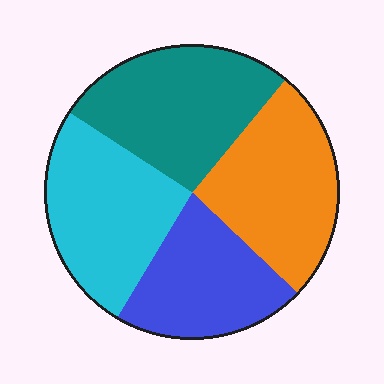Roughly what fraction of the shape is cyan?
Cyan takes up about one quarter (1/4) of the shape.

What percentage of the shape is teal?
Teal covers about 25% of the shape.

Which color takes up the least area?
Blue, at roughly 20%.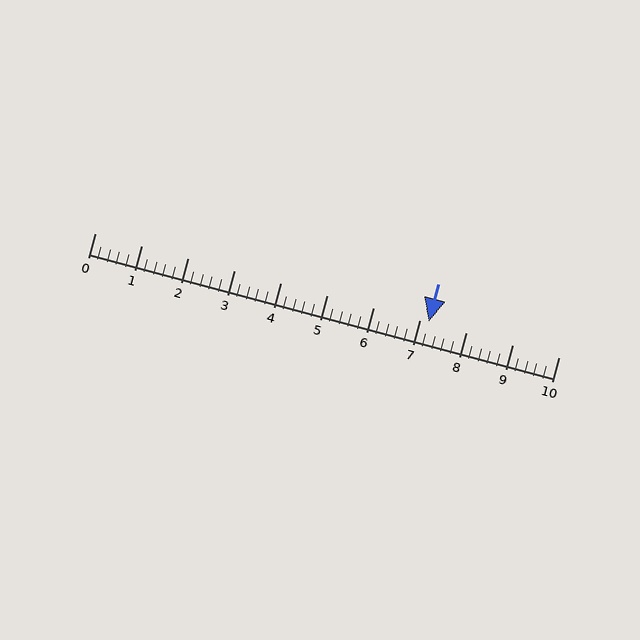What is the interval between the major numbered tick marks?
The major tick marks are spaced 1 units apart.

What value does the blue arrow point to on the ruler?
The blue arrow points to approximately 7.2.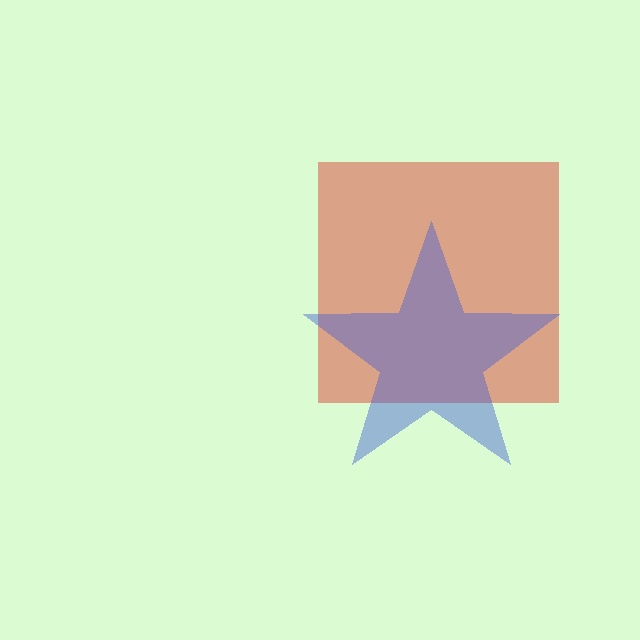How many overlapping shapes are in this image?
There are 2 overlapping shapes in the image.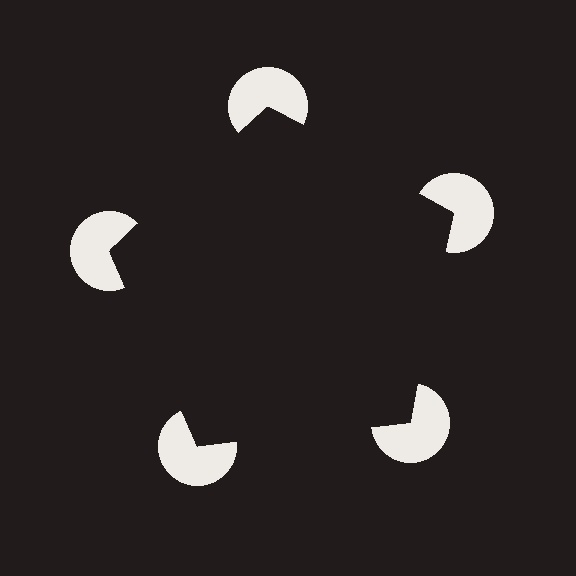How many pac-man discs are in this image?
There are 5 — one at each vertex of the illusory pentagon.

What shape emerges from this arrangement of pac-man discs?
An illusory pentagon — its edges are inferred from the aligned wedge cuts in the pac-man discs, not physically drawn.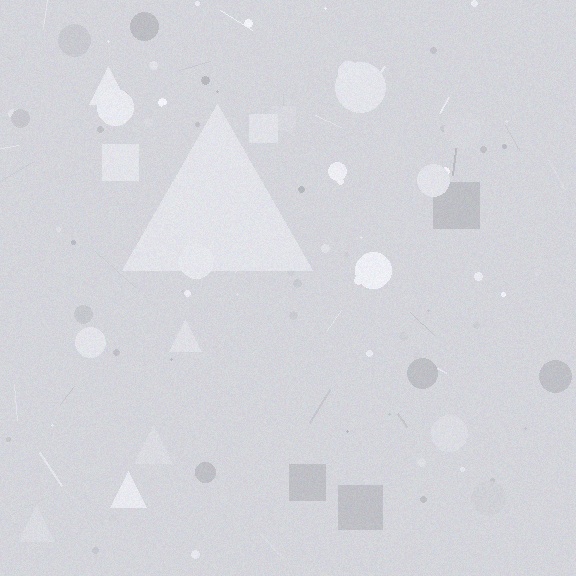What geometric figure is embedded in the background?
A triangle is embedded in the background.